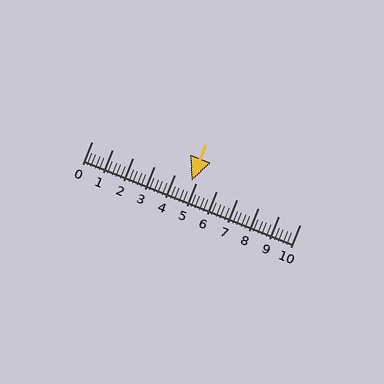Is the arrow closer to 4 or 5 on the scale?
The arrow is closer to 5.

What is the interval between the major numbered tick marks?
The major tick marks are spaced 1 units apart.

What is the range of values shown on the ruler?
The ruler shows values from 0 to 10.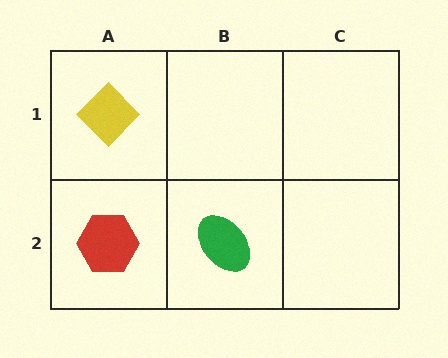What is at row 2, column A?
A red hexagon.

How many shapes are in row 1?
1 shape.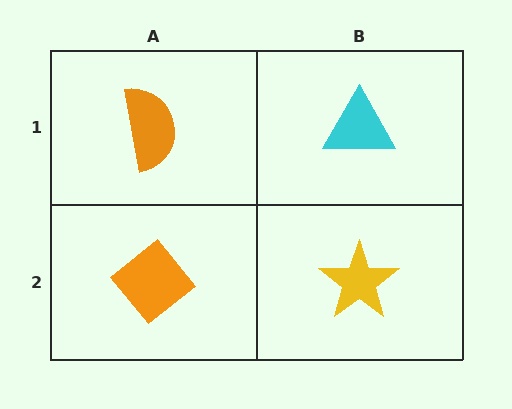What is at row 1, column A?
An orange semicircle.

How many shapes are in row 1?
2 shapes.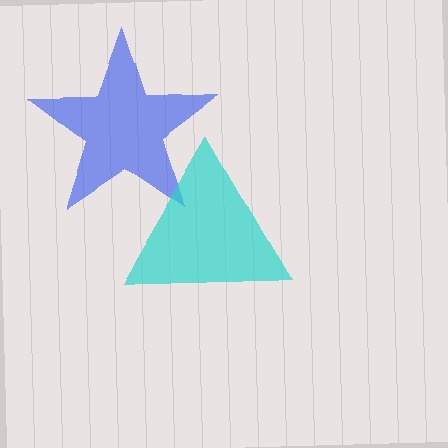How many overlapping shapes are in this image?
There are 2 overlapping shapes in the image.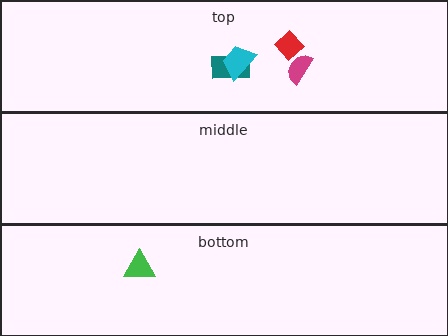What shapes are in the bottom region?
The green triangle.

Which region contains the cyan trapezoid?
The top region.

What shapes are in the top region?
The magenta semicircle, the teal rectangle, the cyan trapezoid, the red diamond.